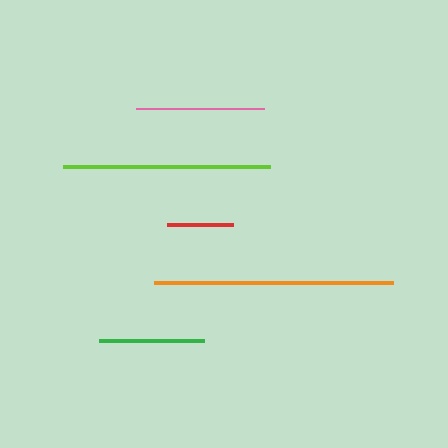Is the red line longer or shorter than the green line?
The green line is longer than the red line.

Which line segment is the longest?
The orange line is the longest at approximately 240 pixels.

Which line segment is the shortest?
The red line is the shortest at approximately 66 pixels.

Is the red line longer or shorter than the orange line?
The orange line is longer than the red line.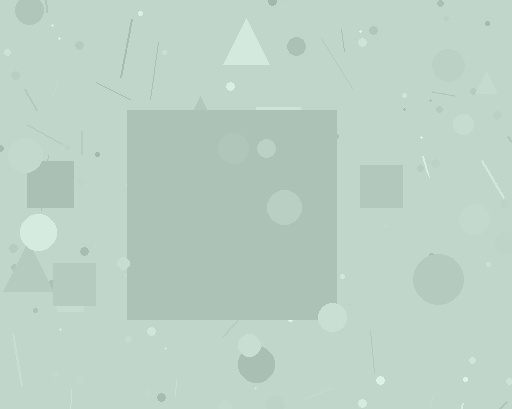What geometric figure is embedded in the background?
A square is embedded in the background.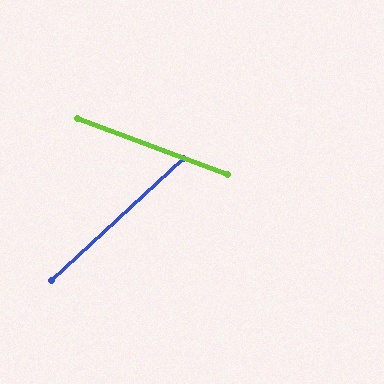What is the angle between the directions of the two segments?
Approximately 63 degrees.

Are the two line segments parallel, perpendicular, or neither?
Neither parallel nor perpendicular — they differ by about 63°.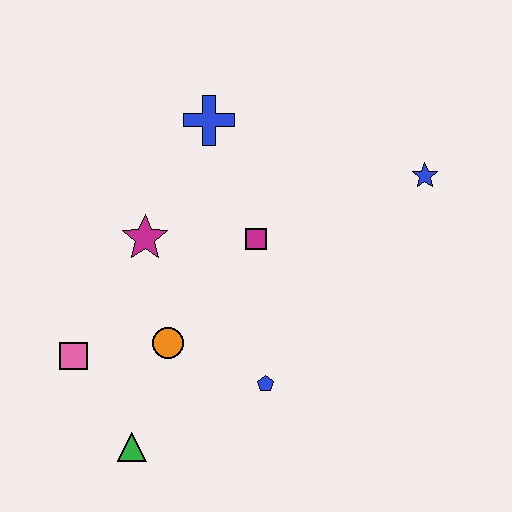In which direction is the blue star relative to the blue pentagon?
The blue star is above the blue pentagon.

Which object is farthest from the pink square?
The blue star is farthest from the pink square.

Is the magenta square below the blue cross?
Yes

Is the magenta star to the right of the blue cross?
No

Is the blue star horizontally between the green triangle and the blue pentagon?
No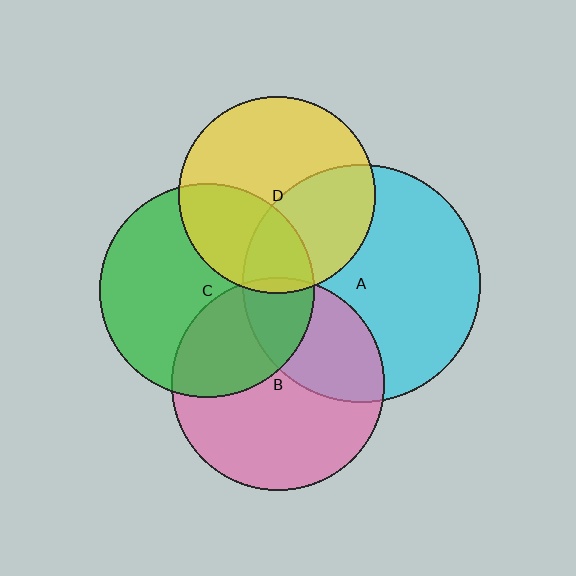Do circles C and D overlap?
Yes.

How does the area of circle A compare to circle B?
Approximately 1.3 times.